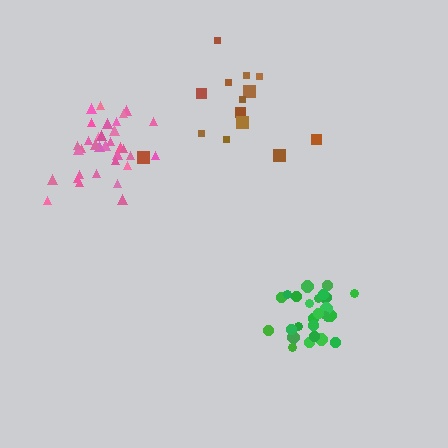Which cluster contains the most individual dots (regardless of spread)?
Pink (34).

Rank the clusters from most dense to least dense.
green, pink, brown.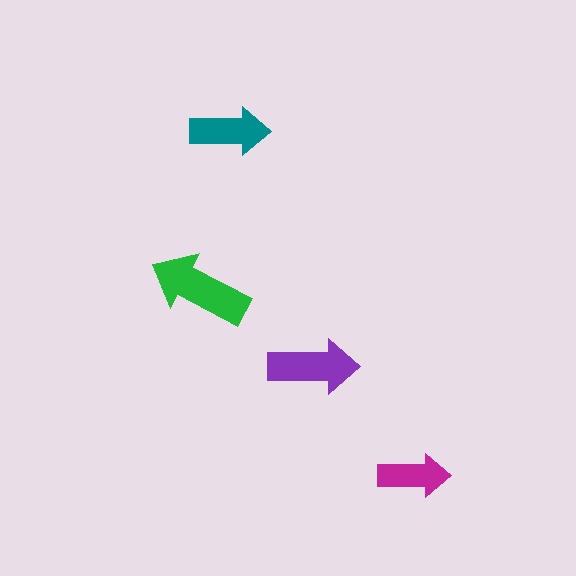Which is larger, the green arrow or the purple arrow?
The green one.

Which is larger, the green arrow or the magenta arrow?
The green one.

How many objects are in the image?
There are 4 objects in the image.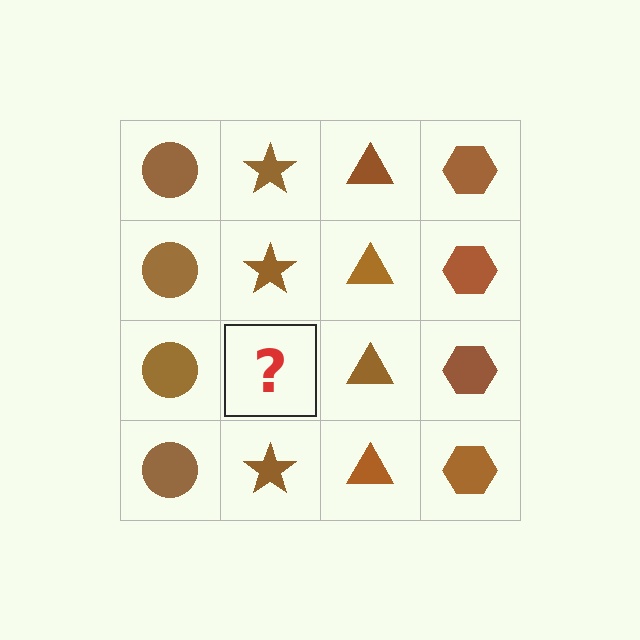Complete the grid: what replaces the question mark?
The question mark should be replaced with a brown star.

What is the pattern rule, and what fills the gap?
The rule is that each column has a consistent shape. The gap should be filled with a brown star.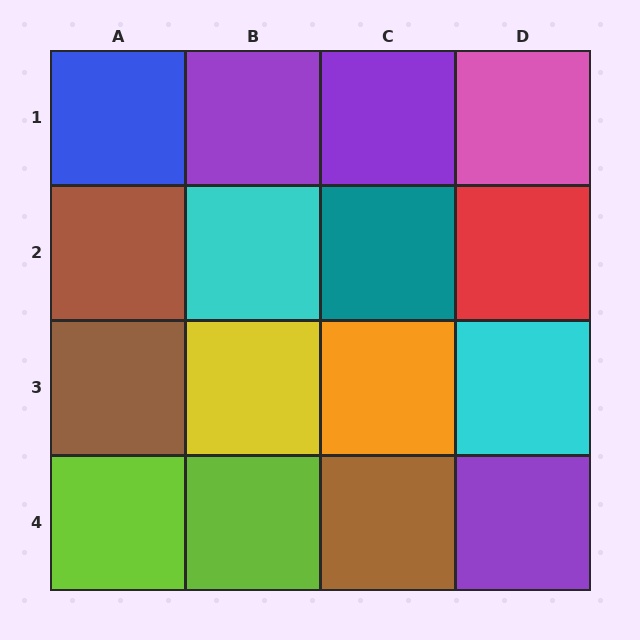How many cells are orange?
1 cell is orange.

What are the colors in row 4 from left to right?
Lime, lime, brown, purple.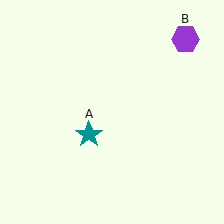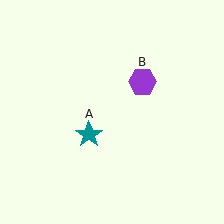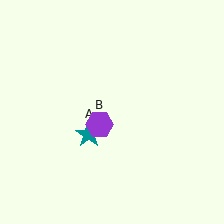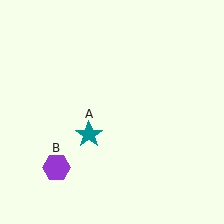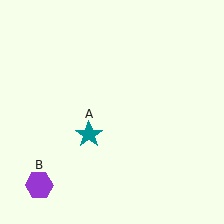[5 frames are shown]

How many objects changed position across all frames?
1 object changed position: purple hexagon (object B).